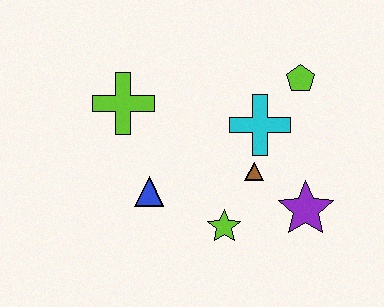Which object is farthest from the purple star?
The lime cross is farthest from the purple star.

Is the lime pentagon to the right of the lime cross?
Yes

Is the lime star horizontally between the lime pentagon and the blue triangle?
Yes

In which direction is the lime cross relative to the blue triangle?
The lime cross is above the blue triangle.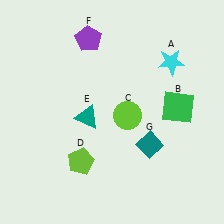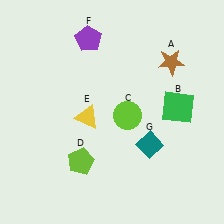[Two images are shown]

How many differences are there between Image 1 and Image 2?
There are 2 differences between the two images.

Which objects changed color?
A changed from cyan to brown. E changed from teal to yellow.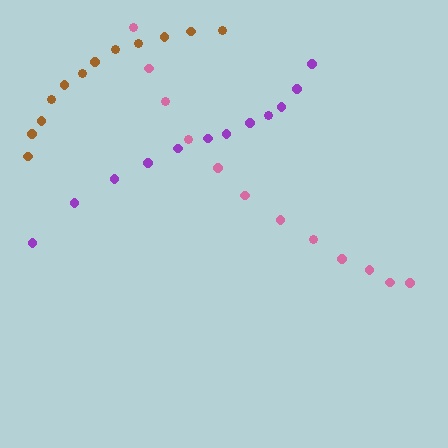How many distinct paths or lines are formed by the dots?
There are 3 distinct paths.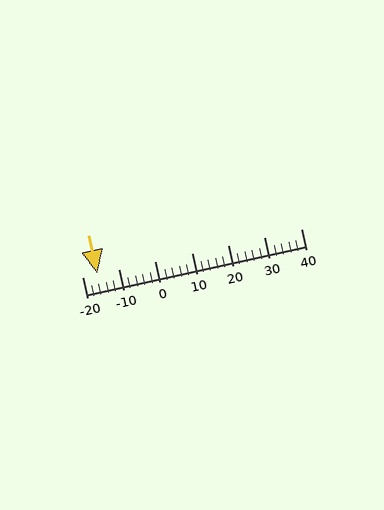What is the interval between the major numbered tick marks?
The major tick marks are spaced 10 units apart.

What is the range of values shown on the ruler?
The ruler shows values from -20 to 40.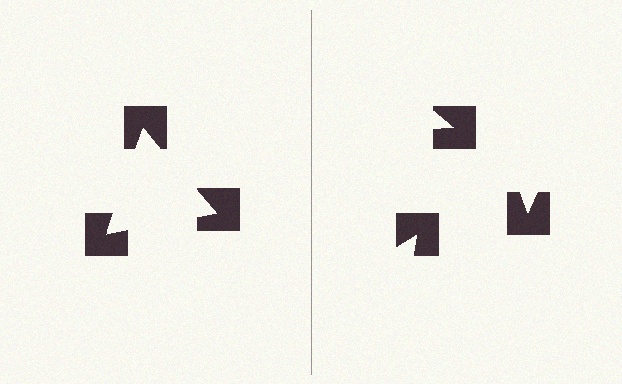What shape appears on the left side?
An illusory triangle.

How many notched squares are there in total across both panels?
6 — 3 on each side.